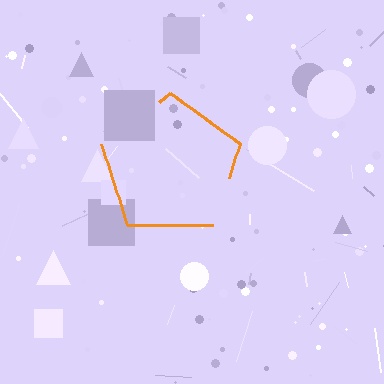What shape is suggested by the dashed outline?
The dashed outline suggests a pentagon.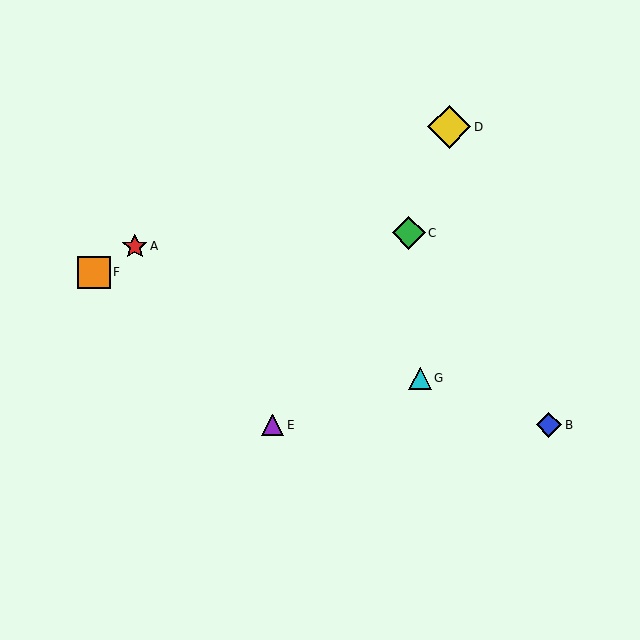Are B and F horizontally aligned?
No, B is at y≈425 and F is at y≈272.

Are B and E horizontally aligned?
Yes, both are at y≈425.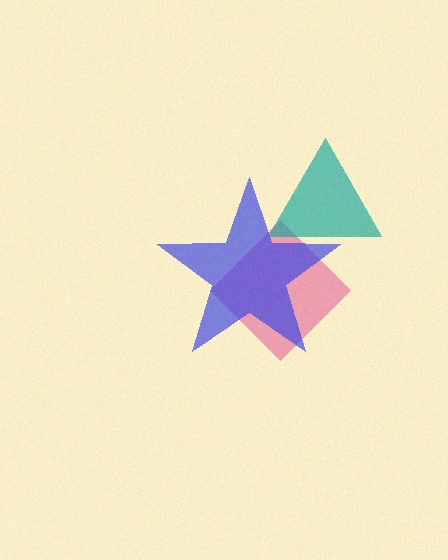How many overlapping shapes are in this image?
There are 3 overlapping shapes in the image.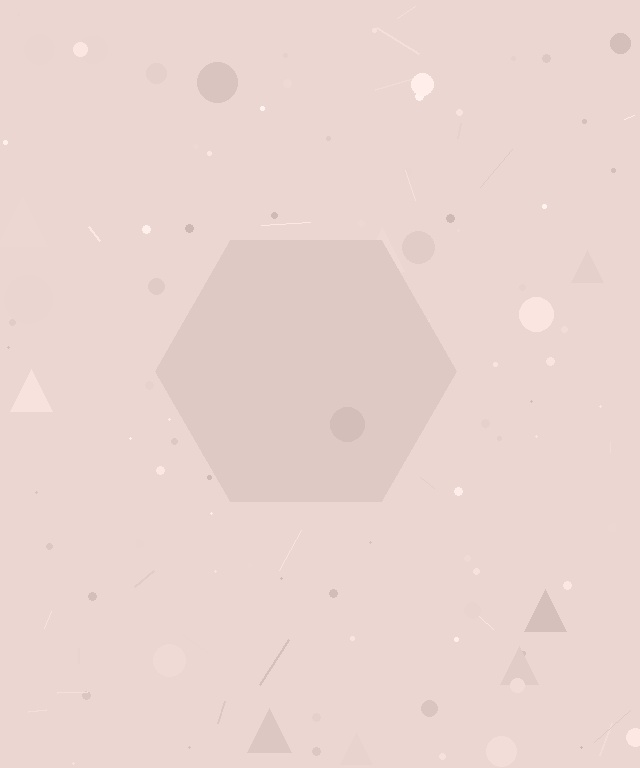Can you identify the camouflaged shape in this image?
The camouflaged shape is a hexagon.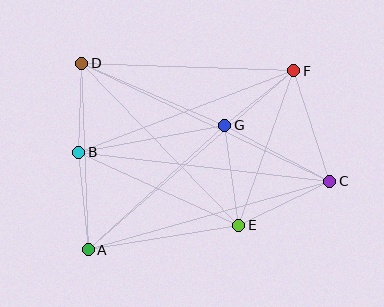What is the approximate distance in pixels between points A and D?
The distance between A and D is approximately 186 pixels.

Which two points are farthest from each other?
Points C and D are farthest from each other.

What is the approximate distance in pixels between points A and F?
The distance between A and F is approximately 273 pixels.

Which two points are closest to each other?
Points F and G are closest to each other.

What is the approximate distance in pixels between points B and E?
The distance between B and E is approximately 176 pixels.